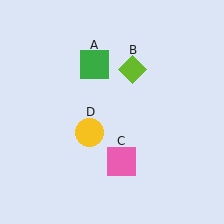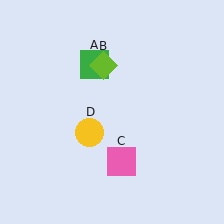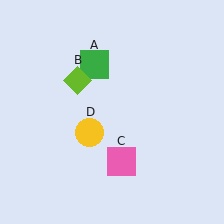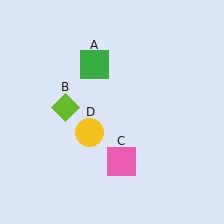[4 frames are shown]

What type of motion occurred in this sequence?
The lime diamond (object B) rotated counterclockwise around the center of the scene.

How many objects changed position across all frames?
1 object changed position: lime diamond (object B).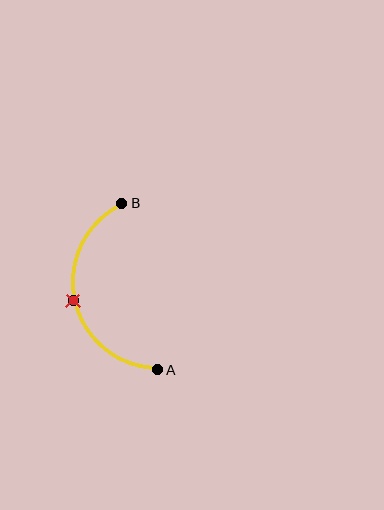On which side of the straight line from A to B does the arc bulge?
The arc bulges to the left of the straight line connecting A and B.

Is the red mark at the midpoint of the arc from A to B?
Yes. The red mark lies on the arc at equal arc-length from both A and B — it is the arc midpoint.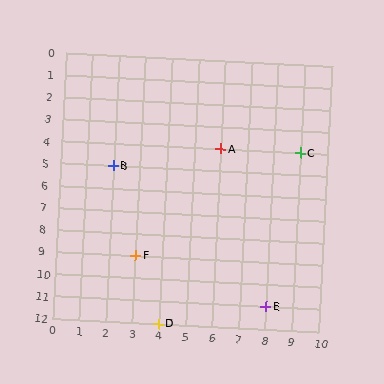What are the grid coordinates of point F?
Point F is at grid coordinates (3, 9).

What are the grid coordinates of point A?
Point A is at grid coordinates (6, 4).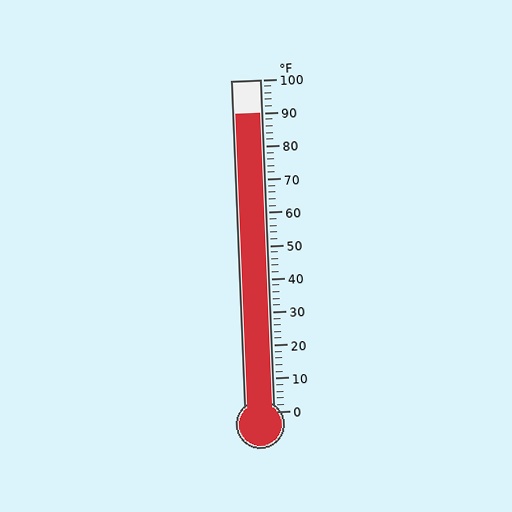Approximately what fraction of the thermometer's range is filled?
The thermometer is filled to approximately 90% of its range.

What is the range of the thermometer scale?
The thermometer scale ranges from 0°F to 100°F.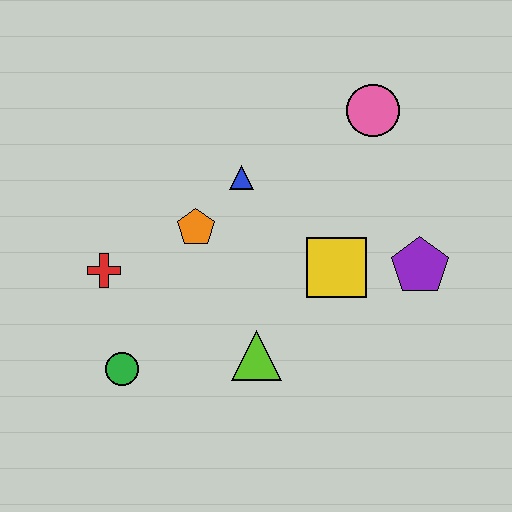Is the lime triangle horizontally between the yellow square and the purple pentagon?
No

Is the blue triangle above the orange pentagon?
Yes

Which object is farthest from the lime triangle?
The pink circle is farthest from the lime triangle.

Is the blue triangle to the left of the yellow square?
Yes